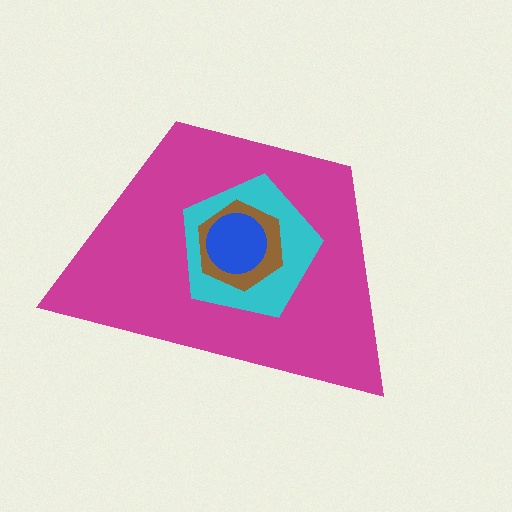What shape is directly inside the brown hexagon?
The blue circle.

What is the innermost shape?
The blue circle.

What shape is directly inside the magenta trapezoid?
The cyan pentagon.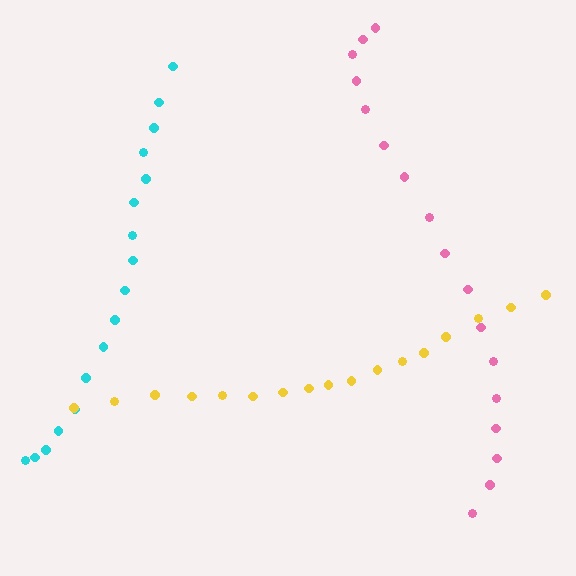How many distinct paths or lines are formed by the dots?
There are 3 distinct paths.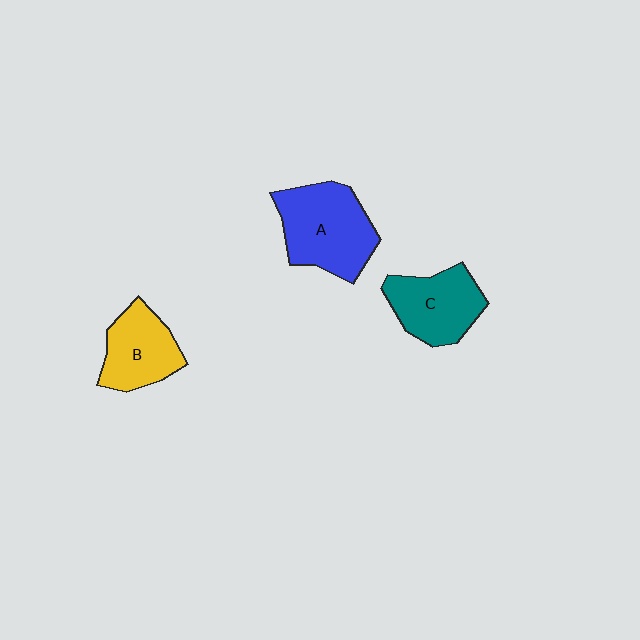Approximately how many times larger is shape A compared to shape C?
Approximately 1.3 times.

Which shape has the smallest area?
Shape B (yellow).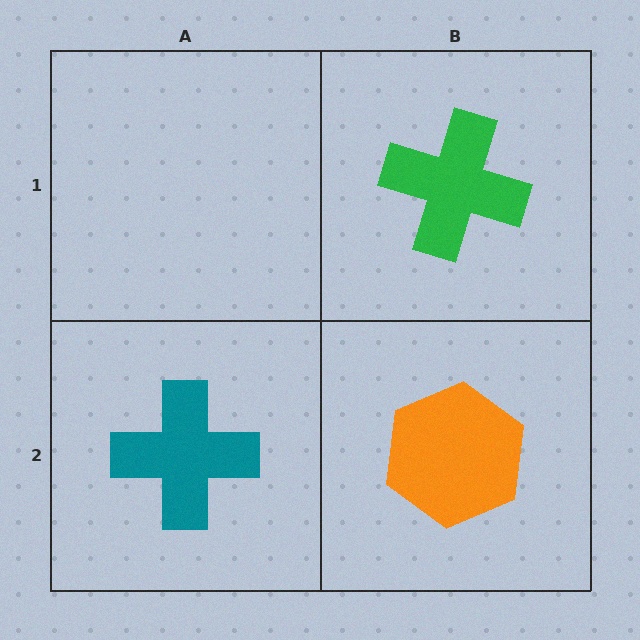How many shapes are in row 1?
1 shape.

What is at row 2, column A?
A teal cross.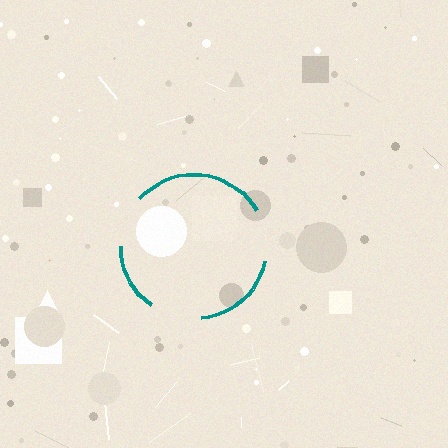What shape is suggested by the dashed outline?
The dashed outline suggests a circle.